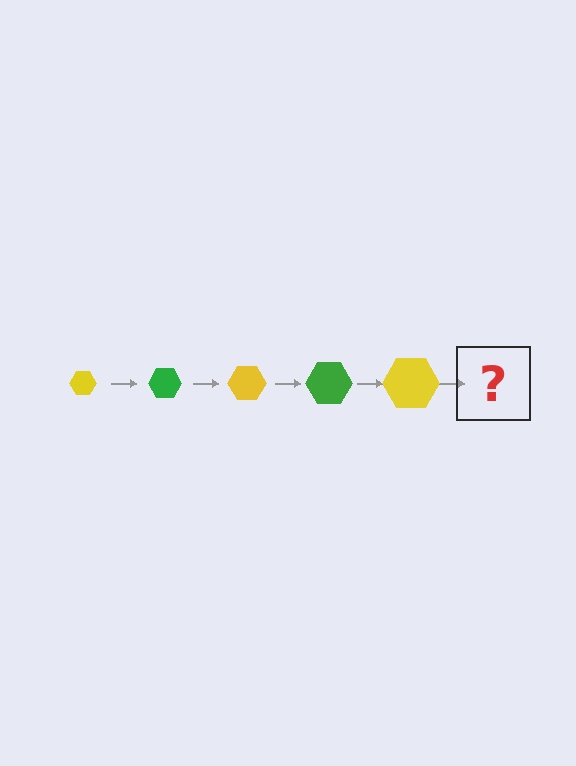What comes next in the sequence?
The next element should be a green hexagon, larger than the previous one.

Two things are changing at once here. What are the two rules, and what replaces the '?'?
The two rules are that the hexagon grows larger each step and the color cycles through yellow and green. The '?' should be a green hexagon, larger than the previous one.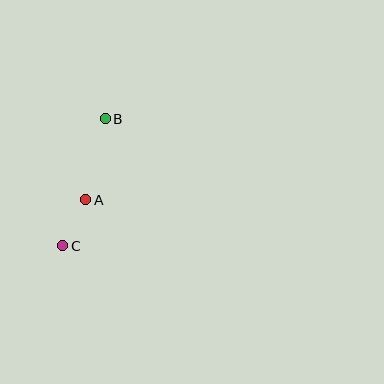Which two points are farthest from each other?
Points B and C are farthest from each other.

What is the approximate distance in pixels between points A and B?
The distance between A and B is approximately 83 pixels.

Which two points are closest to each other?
Points A and C are closest to each other.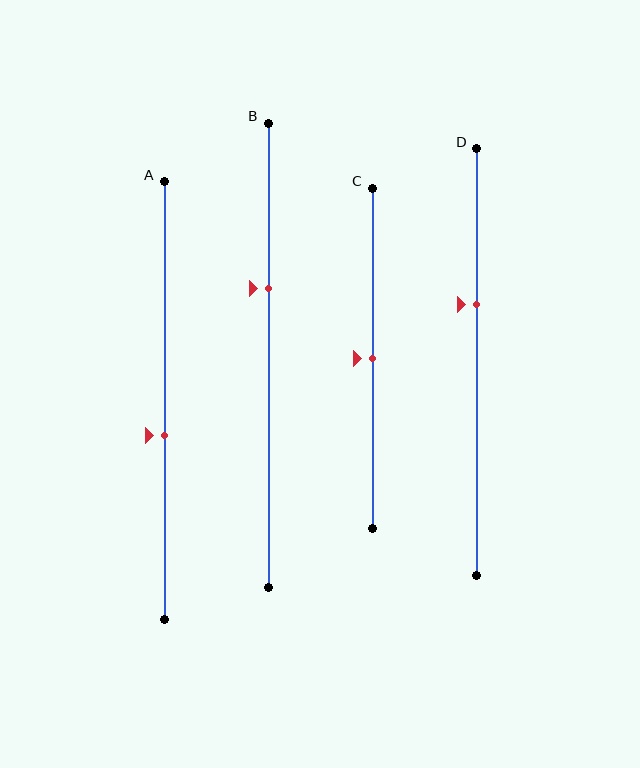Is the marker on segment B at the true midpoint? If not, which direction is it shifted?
No, the marker on segment B is shifted upward by about 14% of the segment length.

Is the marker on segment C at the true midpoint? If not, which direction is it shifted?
Yes, the marker on segment C is at the true midpoint.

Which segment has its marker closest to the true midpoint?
Segment C has its marker closest to the true midpoint.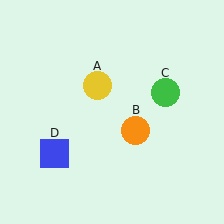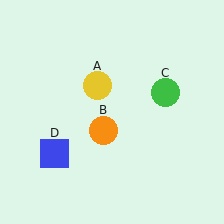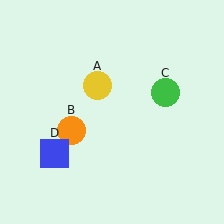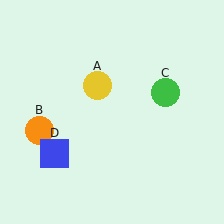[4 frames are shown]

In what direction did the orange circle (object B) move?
The orange circle (object B) moved left.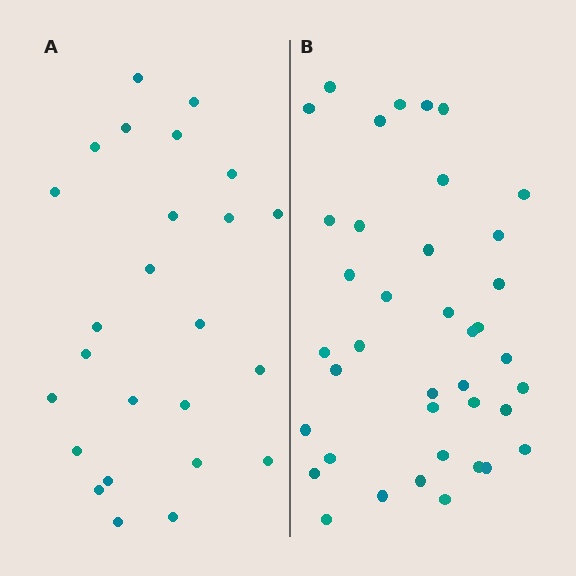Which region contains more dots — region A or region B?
Region B (the right region) has more dots.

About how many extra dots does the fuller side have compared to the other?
Region B has approximately 15 more dots than region A.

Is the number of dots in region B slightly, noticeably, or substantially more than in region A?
Region B has substantially more. The ratio is roughly 1.6 to 1.